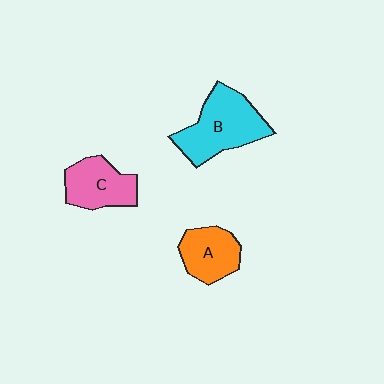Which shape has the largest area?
Shape B (cyan).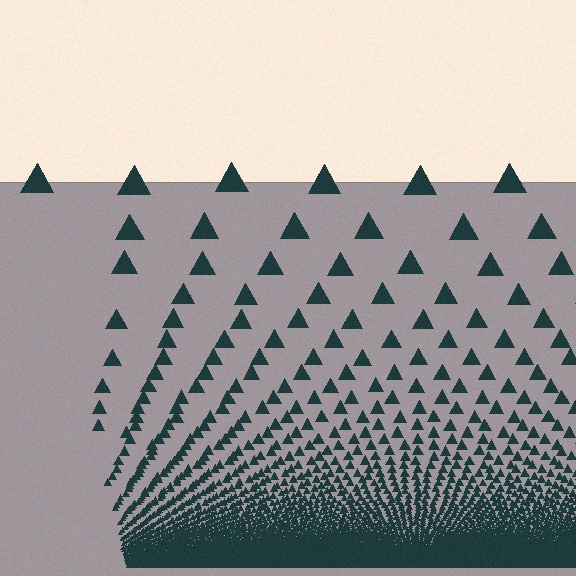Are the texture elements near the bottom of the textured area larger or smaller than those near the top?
Smaller. The gradient is inverted — elements near the bottom are smaller and denser.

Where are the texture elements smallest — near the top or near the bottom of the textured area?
Near the bottom.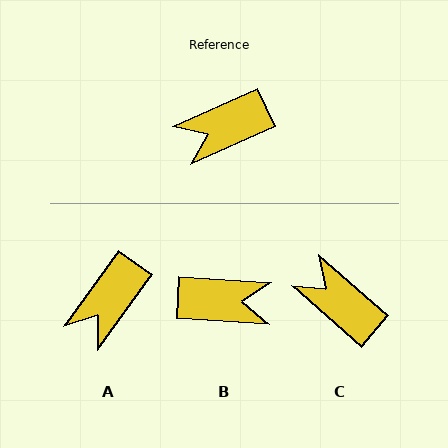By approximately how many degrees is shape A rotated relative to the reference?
Approximately 30 degrees counter-clockwise.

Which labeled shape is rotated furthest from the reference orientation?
B, about 152 degrees away.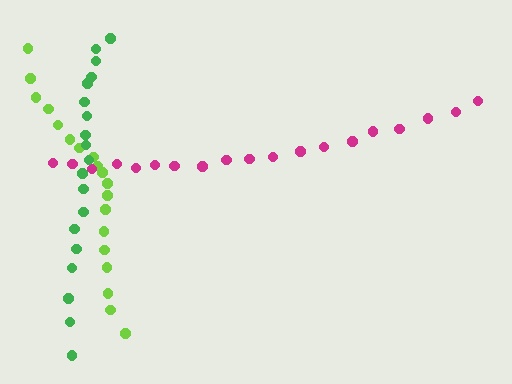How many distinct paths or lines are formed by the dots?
There are 3 distinct paths.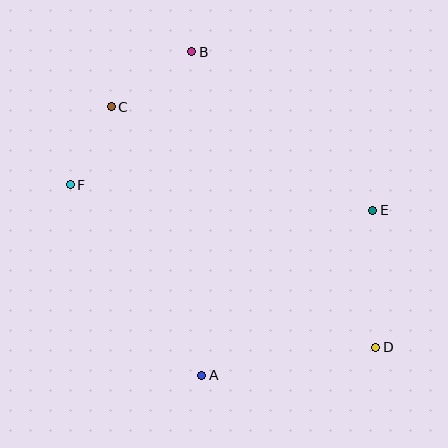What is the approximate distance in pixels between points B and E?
The distance between B and E is approximately 241 pixels.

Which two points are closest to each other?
Points C and F are closest to each other.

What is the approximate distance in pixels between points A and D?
The distance between A and D is approximately 176 pixels.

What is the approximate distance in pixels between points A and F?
The distance between A and F is approximately 231 pixels.